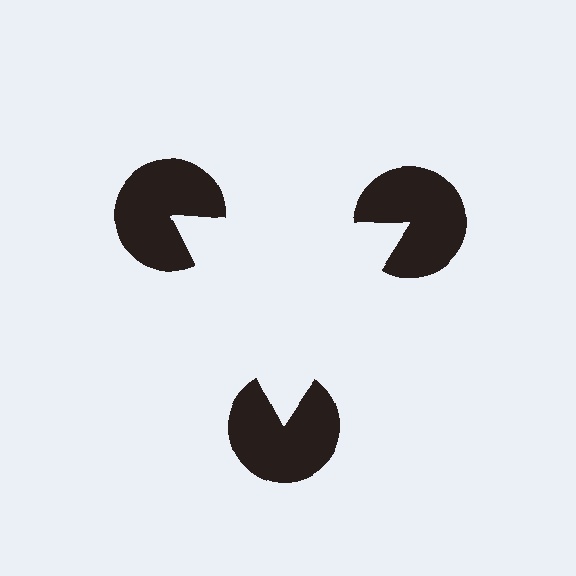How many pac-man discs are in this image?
There are 3 — one at each vertex of the illusory triangle.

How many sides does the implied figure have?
3 sides.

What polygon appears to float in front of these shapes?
An illusory triangle — its edges are inferred from the aligned wedge cuts in the pac-man discs, not physically drawn.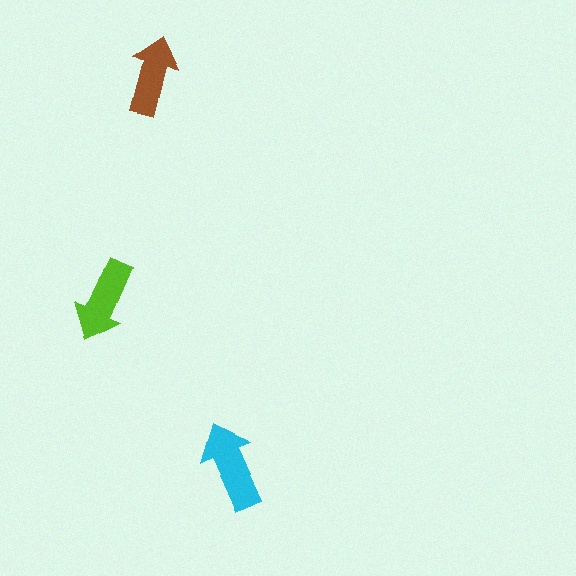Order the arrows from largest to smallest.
the cyan one, the lime one, the brown one.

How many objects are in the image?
There are 3 objects in the image.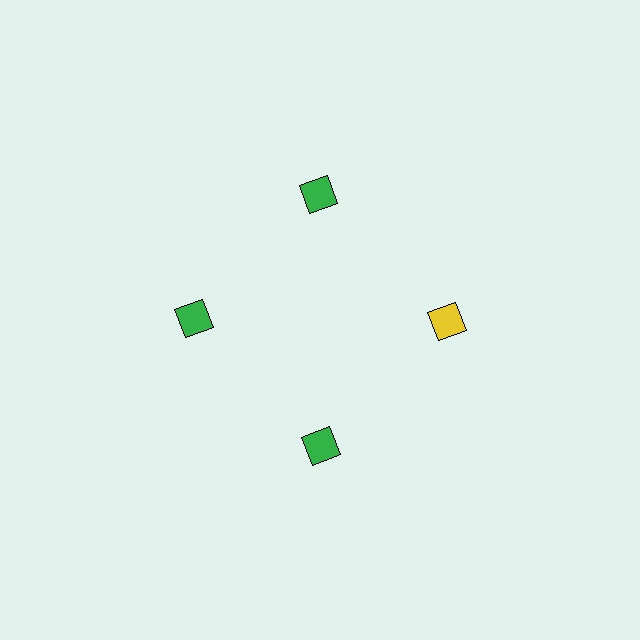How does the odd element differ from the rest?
It has a different color: yellow instead of green.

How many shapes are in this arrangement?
There are 4 shapes arranged in a ring pattern.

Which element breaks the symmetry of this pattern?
The yellow diamond at roughly the 3 o'clock position breaks the symmetry. All other shapes are green diamonds.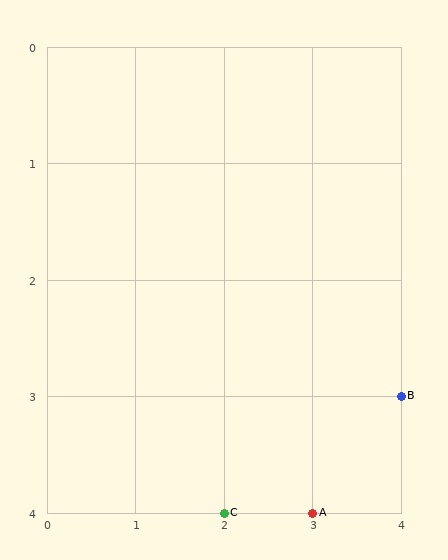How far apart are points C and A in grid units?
Points C and A are 1 column apart.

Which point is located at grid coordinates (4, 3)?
Point B is at (4, 3).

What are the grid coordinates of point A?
Point A is at grid coordinates (3, 4).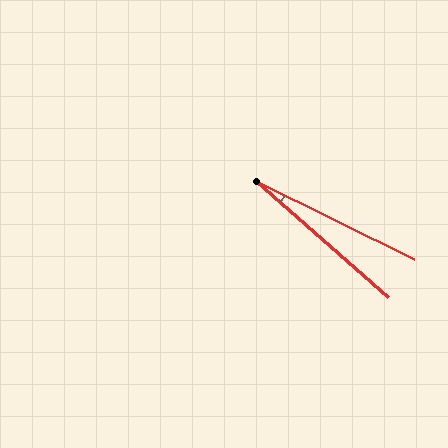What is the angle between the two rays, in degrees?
Approximately 15 degrees.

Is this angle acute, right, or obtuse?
It is acute.